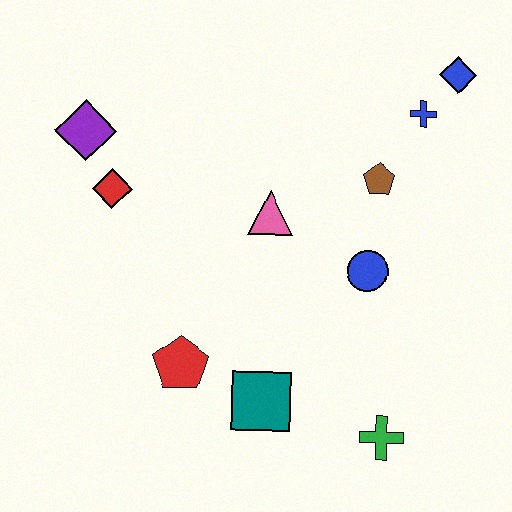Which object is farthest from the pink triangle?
The green cross is farthest from the pink triangle.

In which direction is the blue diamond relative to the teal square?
The blue diamond is above the teal square.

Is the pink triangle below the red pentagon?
No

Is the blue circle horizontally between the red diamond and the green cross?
Yes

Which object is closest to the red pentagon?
The teal square is closest to the red pentagon.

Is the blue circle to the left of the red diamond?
No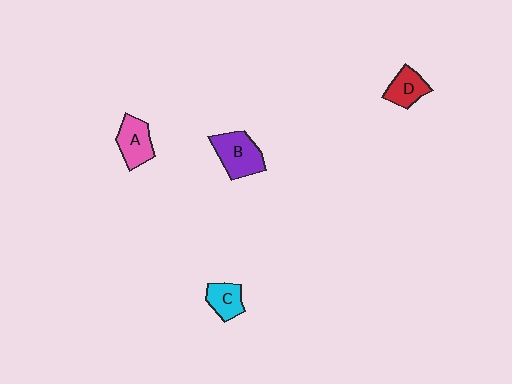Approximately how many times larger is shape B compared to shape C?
Approximately 1.6 times.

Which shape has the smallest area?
Shape C (cyan).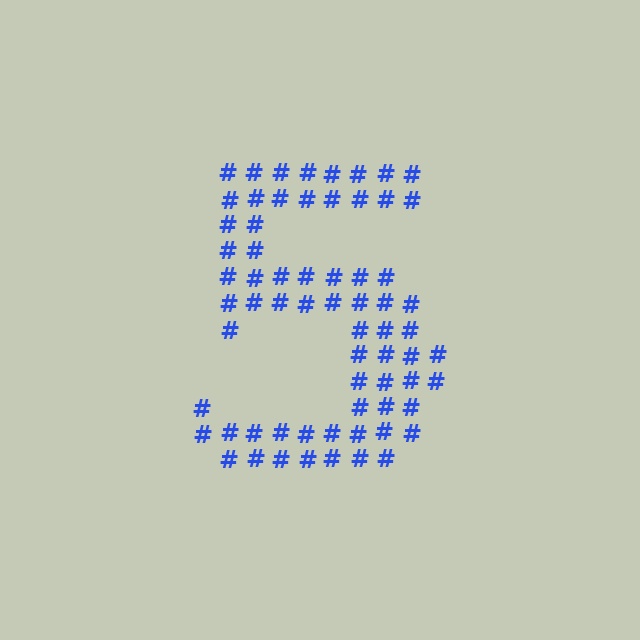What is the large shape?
The large shape is the digit 5.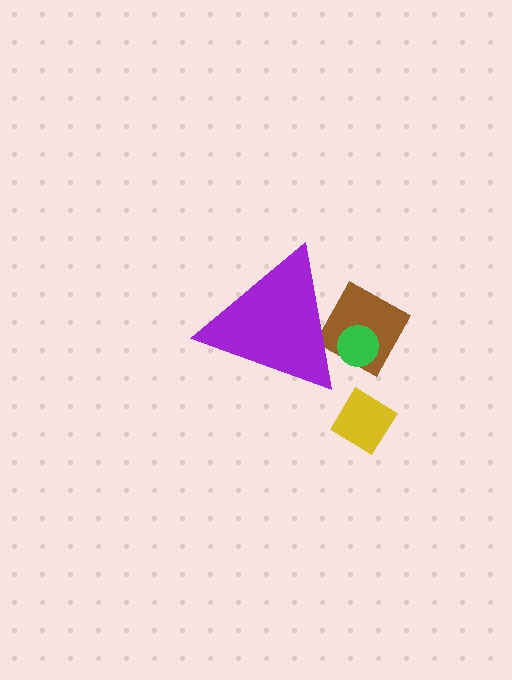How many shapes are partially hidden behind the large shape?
2 shapes are partially hidden.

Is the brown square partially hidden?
Yes, the brown square is partially hidden behind the purple triangle.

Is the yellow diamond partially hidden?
No, the yellow diamond is fully visible.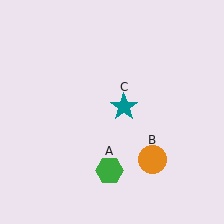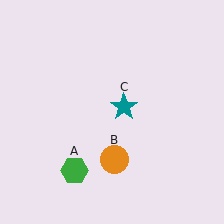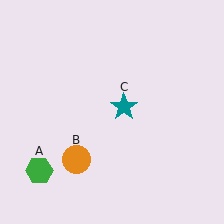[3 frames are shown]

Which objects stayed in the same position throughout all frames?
Teal star (object C) remained stationary.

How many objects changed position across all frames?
2 objects changed position: green hexagon (object A), orange circle (object B).